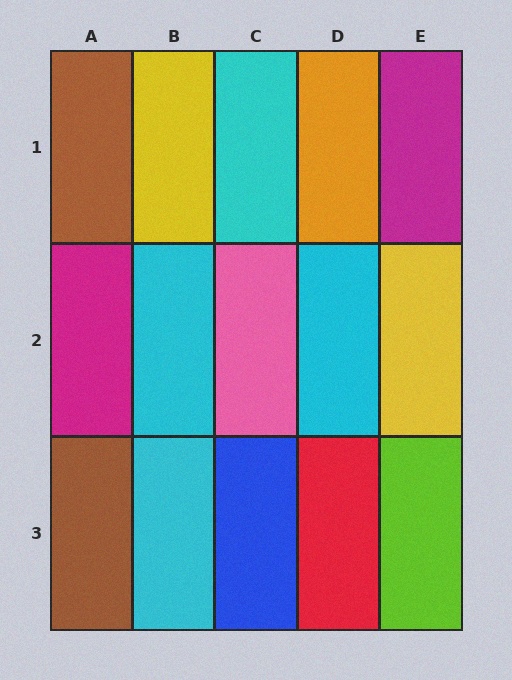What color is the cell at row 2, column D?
Cyan.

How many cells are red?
1 cell is red.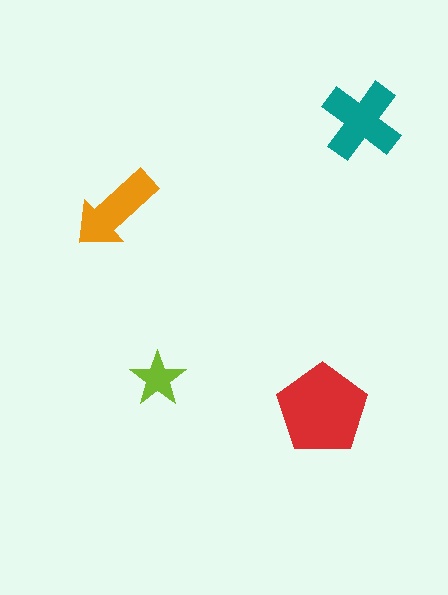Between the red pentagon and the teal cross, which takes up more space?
The red pentagon.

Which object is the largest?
The red pentagon.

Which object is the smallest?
The lime star.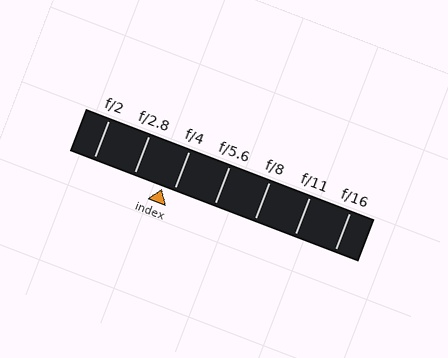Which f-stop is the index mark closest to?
The index mark is closest to f/4.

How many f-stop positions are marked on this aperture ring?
There are 7 f-stop positions marked.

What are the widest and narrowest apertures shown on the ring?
The widest aperture shown is f/2 and the narrowest is f/16.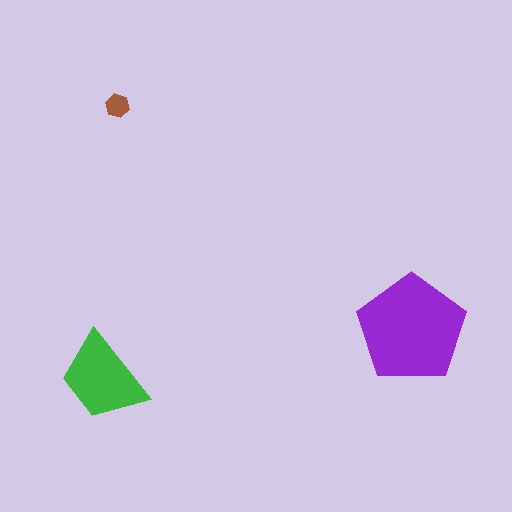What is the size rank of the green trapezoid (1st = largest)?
2nd.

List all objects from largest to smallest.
The purple pentagon, the green trapezoid, the brown hexagon.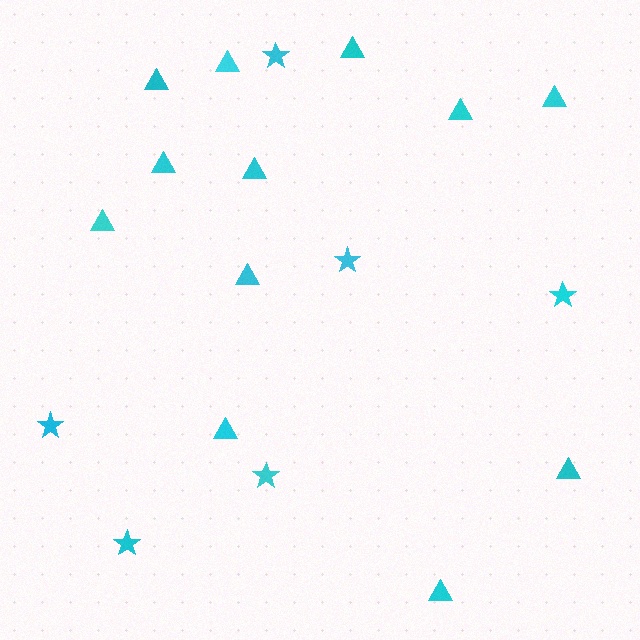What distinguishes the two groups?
There are 2 groups: one group of triangles (12) and one group of stars (6).